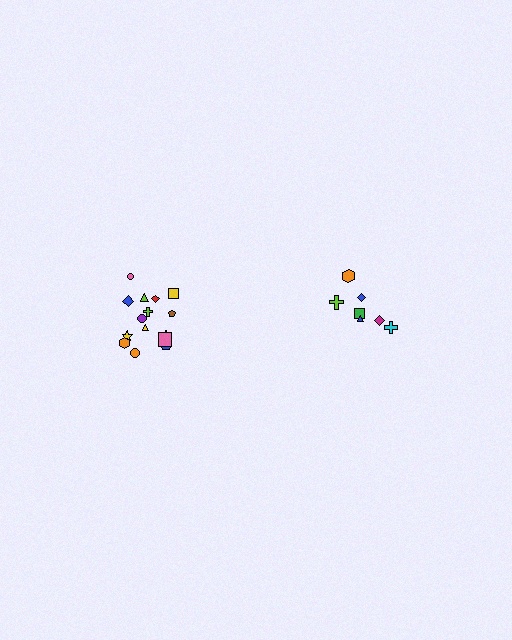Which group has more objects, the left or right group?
The left group.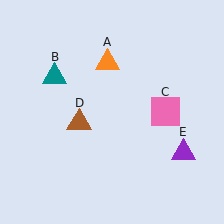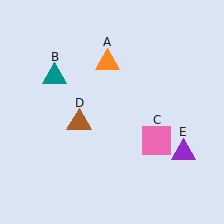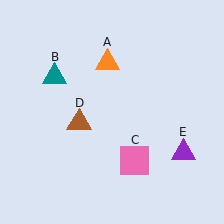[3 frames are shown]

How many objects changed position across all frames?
1 object changed position: pink square (object C).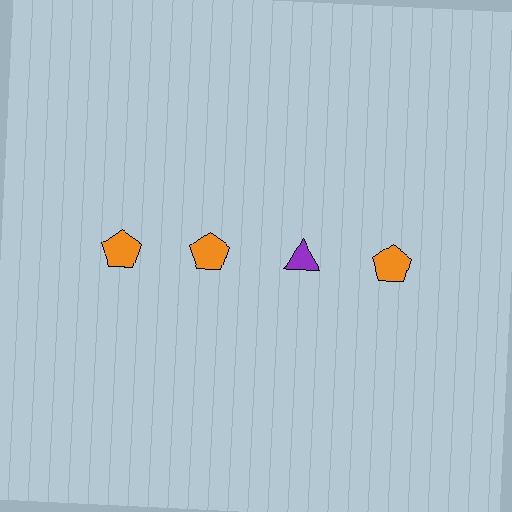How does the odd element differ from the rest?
It differs in both color (purple instead of orange) and shape (triangle instead of pentagon).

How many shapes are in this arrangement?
There are 4 shapes arranged in a grid pattern.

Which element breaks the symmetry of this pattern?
The purple triangle in the top row, center column breaks the symmetry. All other shapes are orange pentagons.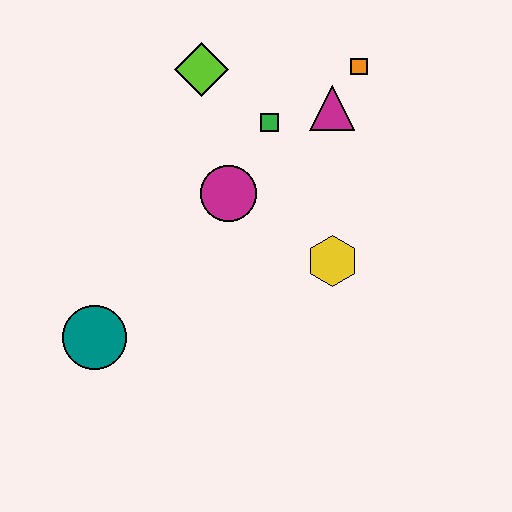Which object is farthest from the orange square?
The teal circle is farthest from the orange square.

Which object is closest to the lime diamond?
The green square is closest to the lime diamond.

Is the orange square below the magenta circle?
No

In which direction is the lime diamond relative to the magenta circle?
The lime diamond is above the magenta circle.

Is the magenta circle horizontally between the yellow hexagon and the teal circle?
Yes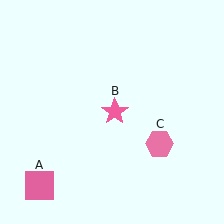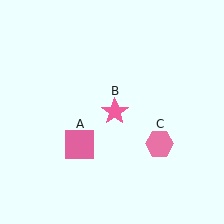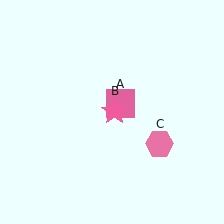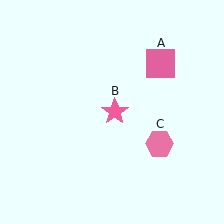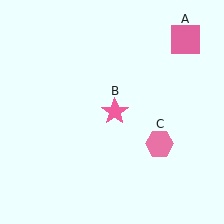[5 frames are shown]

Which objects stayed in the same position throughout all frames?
Pink star (object B) and pink hexagon (object C) remained stationary.